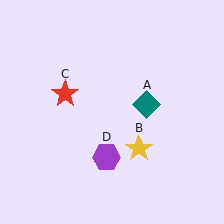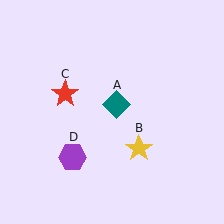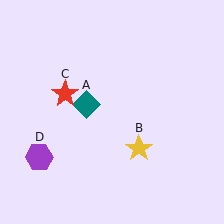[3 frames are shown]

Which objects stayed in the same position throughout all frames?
Yellow star (object B) and red star (object C) remained stationary.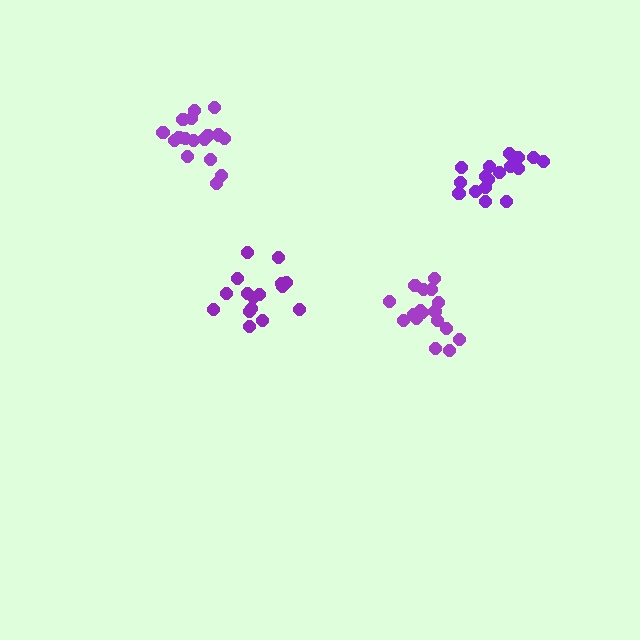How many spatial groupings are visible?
There are 4 spatial groupings.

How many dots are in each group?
Group 1: 17 dots, Group 2: 16 dots, Group 3: 18 dots, Group 4: 18 dots (69 total).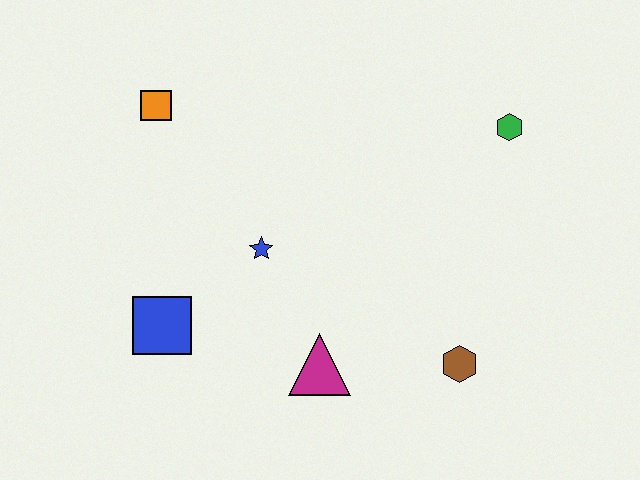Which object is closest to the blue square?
The blue star is closest to the blue square.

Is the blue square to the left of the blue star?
Yes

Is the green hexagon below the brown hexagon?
No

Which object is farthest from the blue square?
The green hexagon is farthest from the blue square.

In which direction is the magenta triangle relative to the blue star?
The magenta triangle is below the blue star.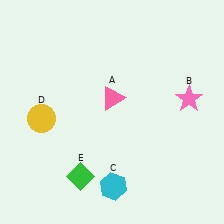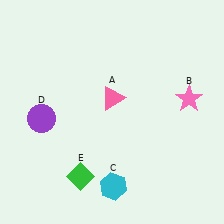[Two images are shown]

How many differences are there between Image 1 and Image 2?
There is 1 difference between the two images.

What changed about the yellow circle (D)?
In Image 1, D is yellow. In Image 2, it changed to purple.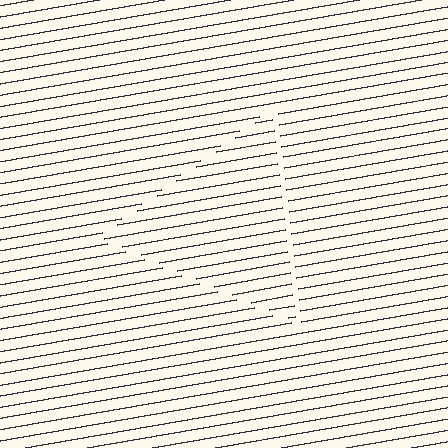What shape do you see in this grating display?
An illusory triangle. The interior of the shape contains the same grating, shifted by half a period — the contour is defined by the phase discontinuity where line-ends from the inner and outer gratings abut.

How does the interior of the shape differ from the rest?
The interior of the shape contains the same grating, shifted by half a period — the contour is defined by the phase discontinuity where line-ends from the inner and outer gratings abut.